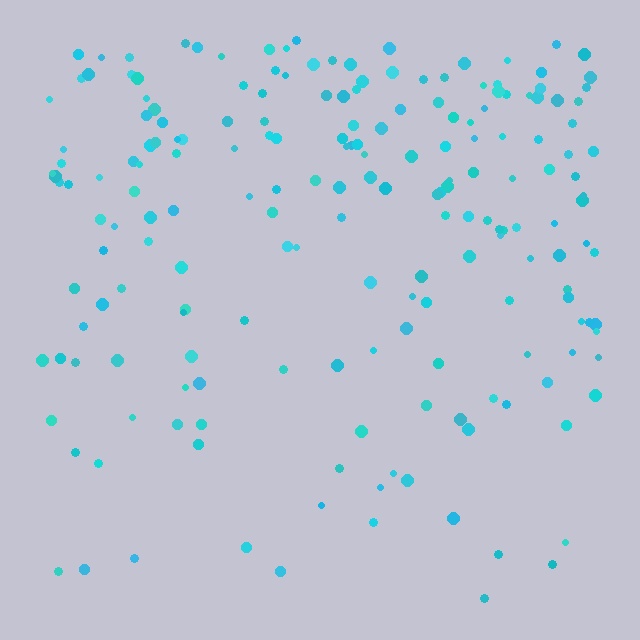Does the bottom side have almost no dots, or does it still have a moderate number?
Still a moderate number, just noticeably fewer than the top.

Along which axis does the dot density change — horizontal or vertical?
Vertical.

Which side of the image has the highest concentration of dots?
The top.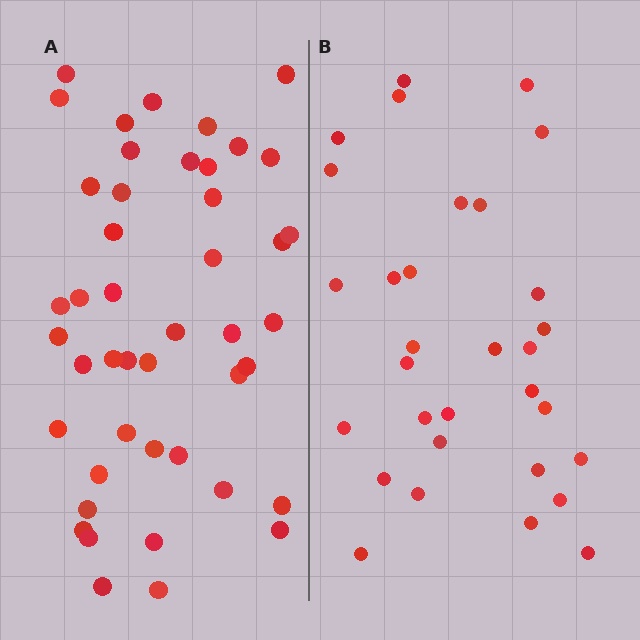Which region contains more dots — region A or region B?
Region A (the left region) has more dots.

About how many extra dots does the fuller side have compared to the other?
Region A has approximately 15 more dots than region B.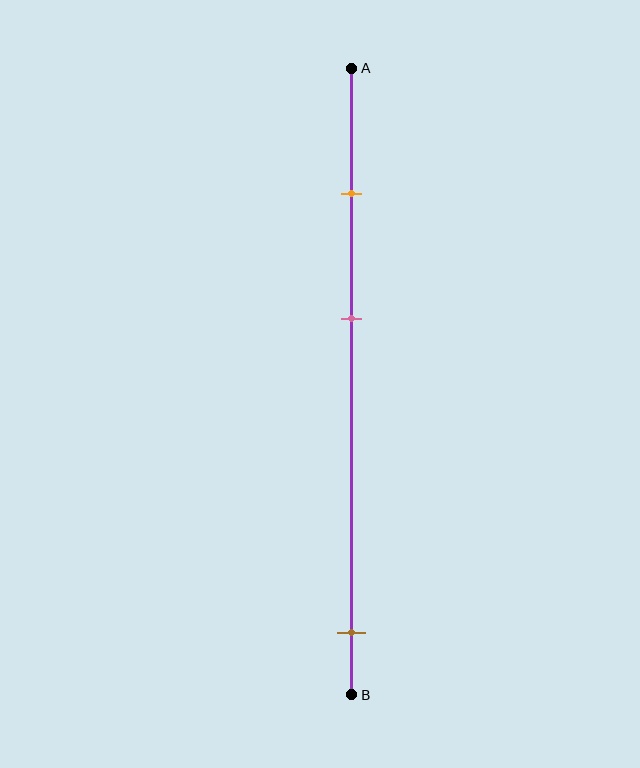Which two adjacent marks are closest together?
The orange and pink marks are the closest adjacent pair.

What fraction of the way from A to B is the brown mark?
The brown mark is approximately 90% (0.9) of the way from A to B.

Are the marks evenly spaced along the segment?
No, the marks are not evenly spaced.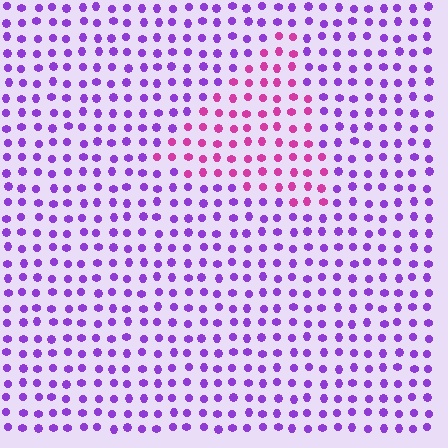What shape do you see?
I see a triangle.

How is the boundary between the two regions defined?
The boundary is defined purely by a slight shift in hue (about 45 degrees). Spacing, size, and orientation are identical on both sides.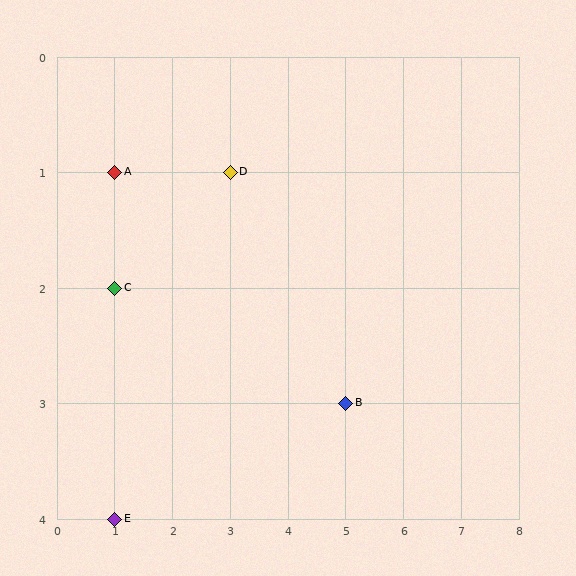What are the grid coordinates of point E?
Point E is at grid coordinates (1, 4).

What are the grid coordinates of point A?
Point A is at grid coordinates (1, 1).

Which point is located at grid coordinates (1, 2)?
Point C is at (1, 2).